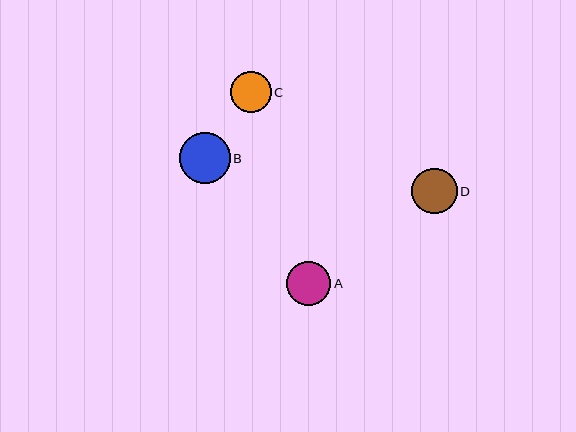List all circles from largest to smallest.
From largest to smallest: B, D, A, C.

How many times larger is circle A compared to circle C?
Circle A is approximately 1.1 times the size of circle C.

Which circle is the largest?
Circle B is the largest with a size of approximately 51 pixels.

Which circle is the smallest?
Circle C is the smallest with a size of approximately 40 pixels.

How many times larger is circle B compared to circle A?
Circle B is approximately 1.1 times the size of circle A.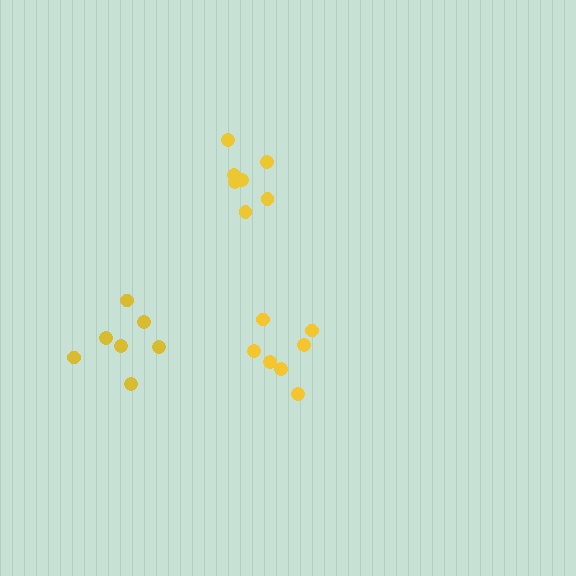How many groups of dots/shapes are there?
There are 3 groups.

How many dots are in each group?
Group 1: 7 dots, Group 2: 7 dots, Group 3: 7 dots (21 total).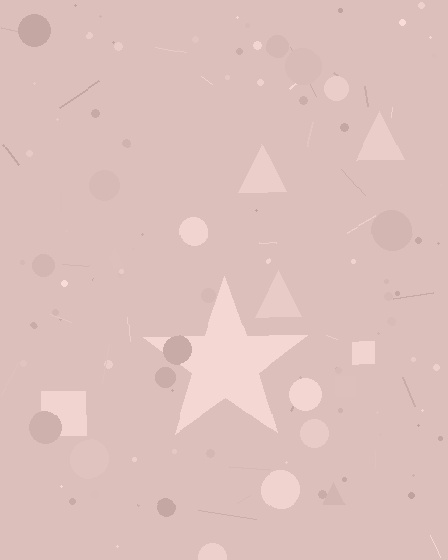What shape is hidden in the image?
A star is hidden in the image.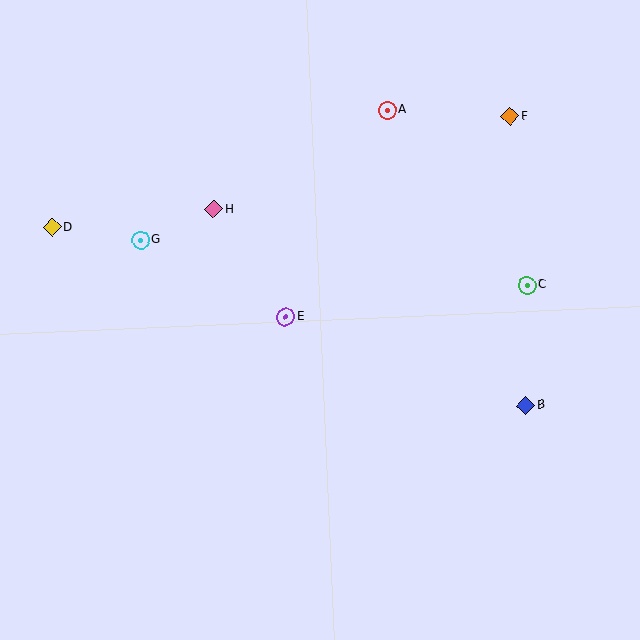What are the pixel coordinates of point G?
Point G is at (141, 240).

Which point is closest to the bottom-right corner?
Point B is closest to the bottom-right corner.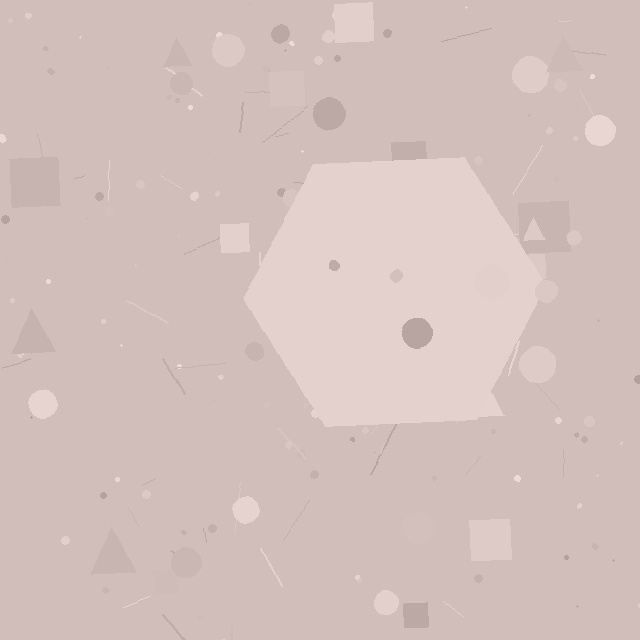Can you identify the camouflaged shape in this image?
The camouflaged shape is a hexagon.